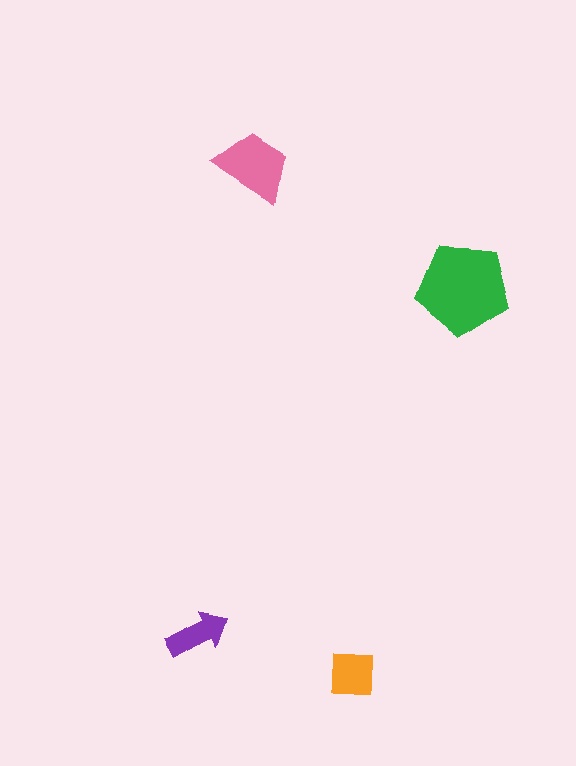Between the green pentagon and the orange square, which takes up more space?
The green pentagon.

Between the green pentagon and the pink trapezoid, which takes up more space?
The green pentagon.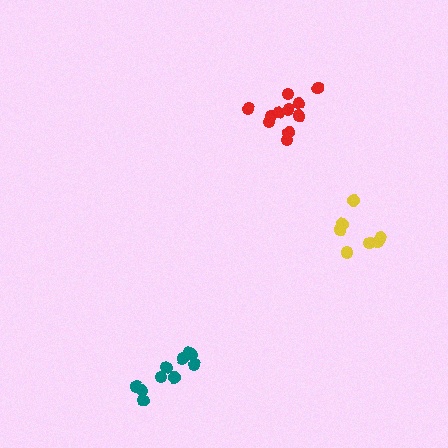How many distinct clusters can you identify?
There are 3 distinct clusters.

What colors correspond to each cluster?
The clusters are colored: yellow, teal, red.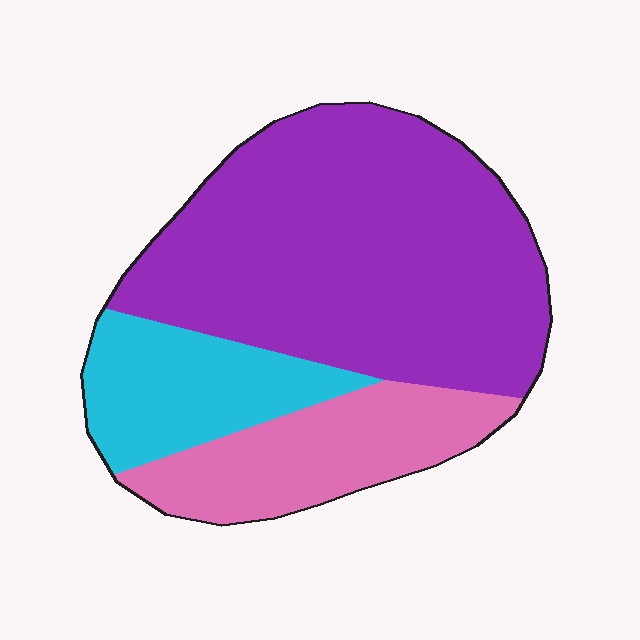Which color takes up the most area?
Purple, at roughly 60%.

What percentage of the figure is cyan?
Cyan covers about 20% of the figure.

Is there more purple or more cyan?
Purple.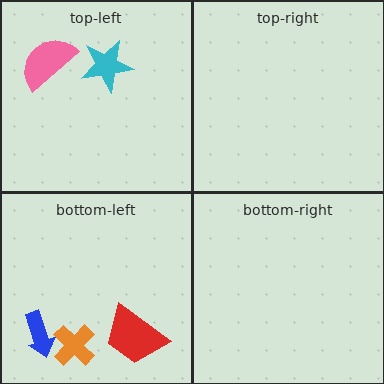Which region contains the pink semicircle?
The top-left region.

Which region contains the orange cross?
The bottom-left region.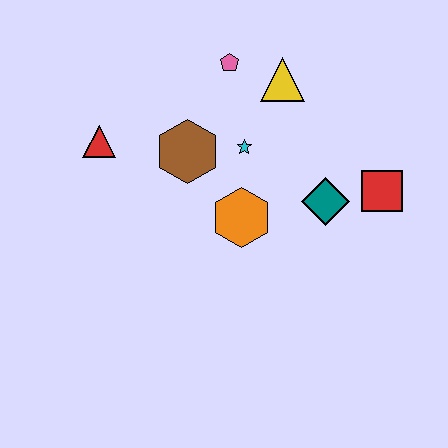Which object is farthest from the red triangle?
The red square is farthest from the red triangle.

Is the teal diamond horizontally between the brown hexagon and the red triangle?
No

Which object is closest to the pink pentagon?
The yellow triangle is closest to the pink pentagon.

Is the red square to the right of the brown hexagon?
Yes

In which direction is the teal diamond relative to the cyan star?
The teal diamond is to the right of the cyan star.